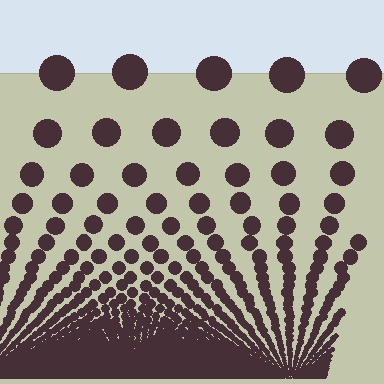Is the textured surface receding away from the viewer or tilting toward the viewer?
The surface appears to tilt toward the viewer. Texture elements get larger and sparser toward the top.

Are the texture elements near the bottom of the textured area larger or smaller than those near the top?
Smaller. The gradient is inverted — elements near the bottom are smaller and denser.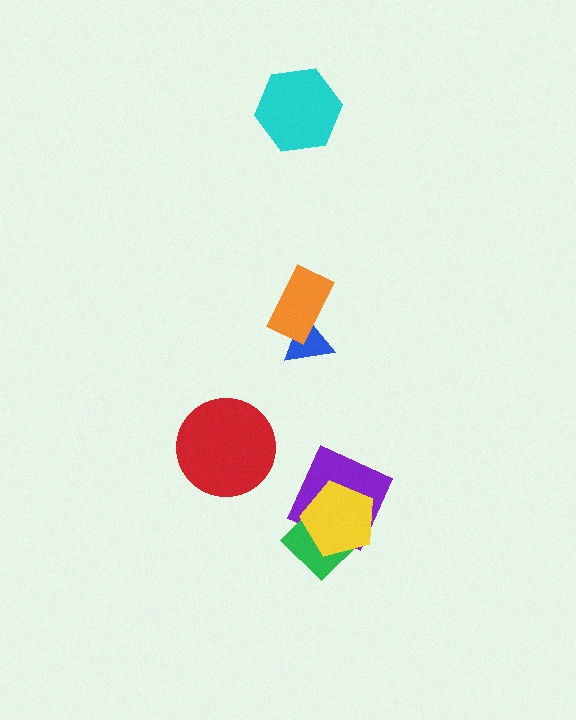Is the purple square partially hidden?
Yes, it is partially covered by another shape.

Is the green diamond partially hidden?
Yes, it is partially covered by another shape.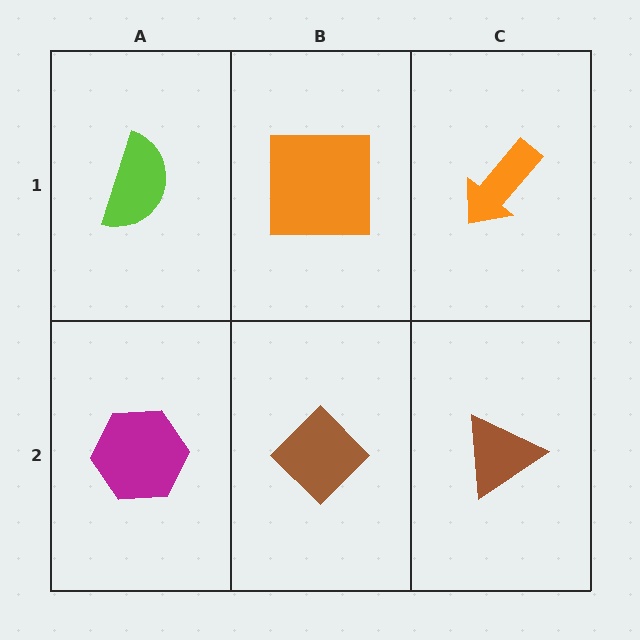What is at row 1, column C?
An orange arrow.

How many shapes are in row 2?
3 shapes.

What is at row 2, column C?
A brown triangle.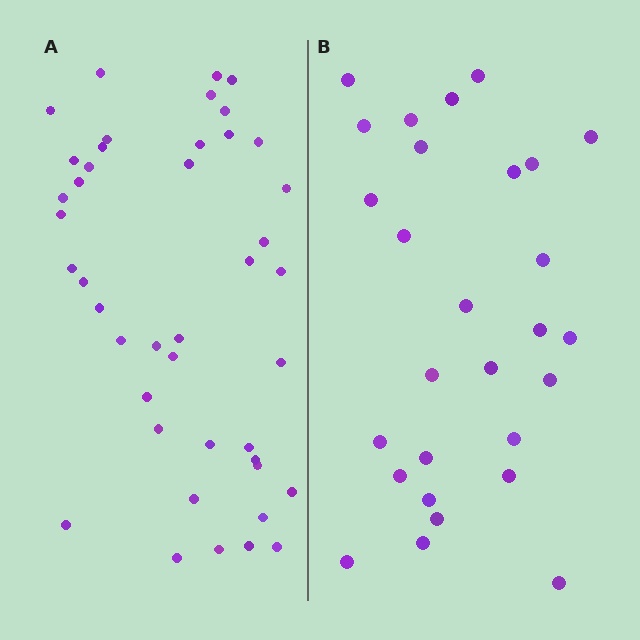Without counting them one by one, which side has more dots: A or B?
Region A (the left region) has more dots.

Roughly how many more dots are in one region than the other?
Region A has approximately 15 more dots than region B.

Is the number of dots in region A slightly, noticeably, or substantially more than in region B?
Region A has substantially more. The ratio is roughly 1.5 to 1.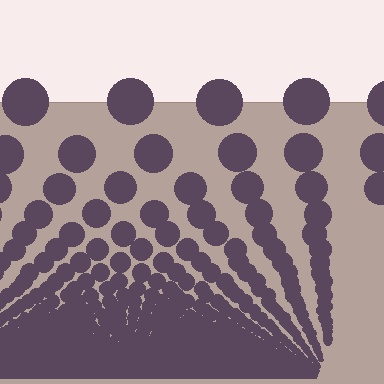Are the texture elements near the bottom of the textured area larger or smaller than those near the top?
Smaller. The gradient is inverted — elements near the bottom are smaller and denser.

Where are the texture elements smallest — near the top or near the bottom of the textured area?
Near the bottom.